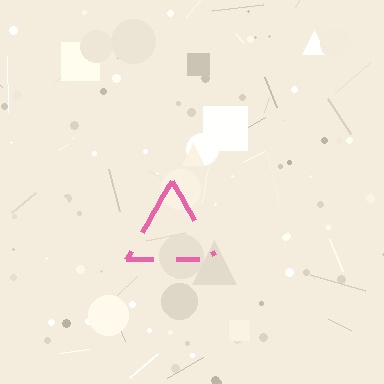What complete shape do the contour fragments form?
The contour fragments form a triangle.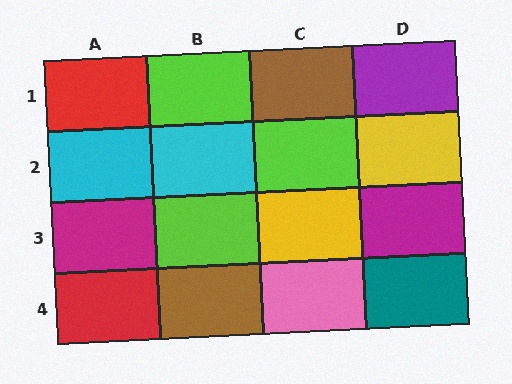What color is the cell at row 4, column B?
Brown.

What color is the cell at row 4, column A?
Red.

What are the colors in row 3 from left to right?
Magenta, lime, yellow, magenta.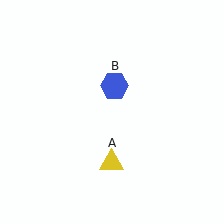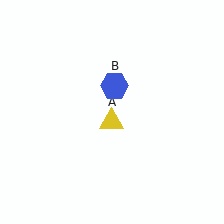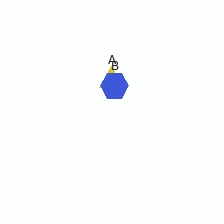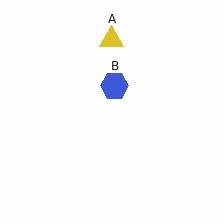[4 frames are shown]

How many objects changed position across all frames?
1 object changed position: yellow triangle (object A).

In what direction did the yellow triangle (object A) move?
The yellow triangle (object A) moved up.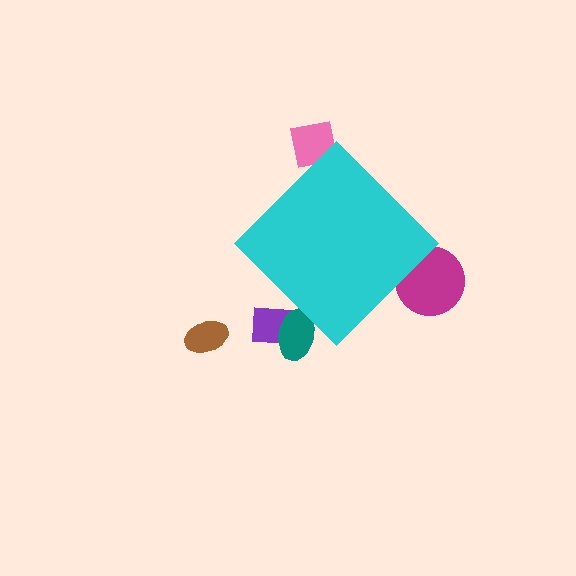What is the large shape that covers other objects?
A cyan diamond.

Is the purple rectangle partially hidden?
Yes, the purple rectangle is partially hidden behind the cyan diamond.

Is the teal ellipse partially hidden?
Yes, the teal ellipse is partially hidden behind the cyan diamond.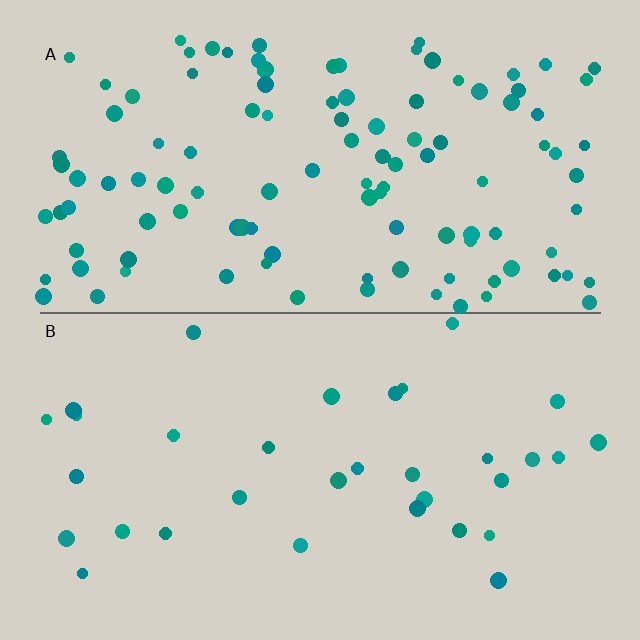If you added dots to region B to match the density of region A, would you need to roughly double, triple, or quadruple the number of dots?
Approximately triple.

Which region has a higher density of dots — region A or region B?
A (the top).